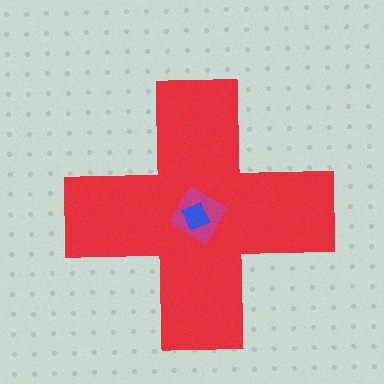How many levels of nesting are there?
3.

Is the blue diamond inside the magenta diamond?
Yes.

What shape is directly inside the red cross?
The magenta diamond.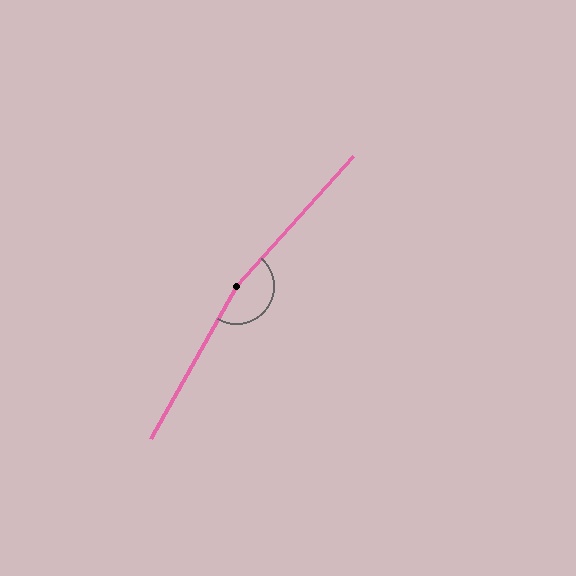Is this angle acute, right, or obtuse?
It is obtuse.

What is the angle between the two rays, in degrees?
Approximately 167 degrees.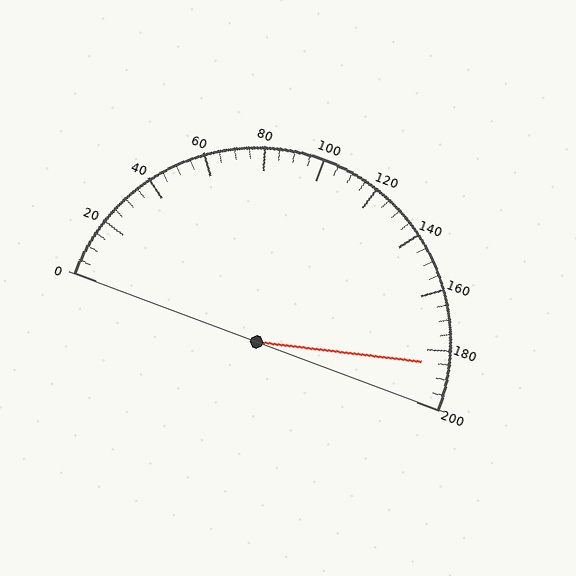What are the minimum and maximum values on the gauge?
The gauge ranges from 0 to 200.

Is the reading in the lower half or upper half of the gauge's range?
The reading is in the upper half of the range (0 to 200).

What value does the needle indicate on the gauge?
The needle indicates approximately 185.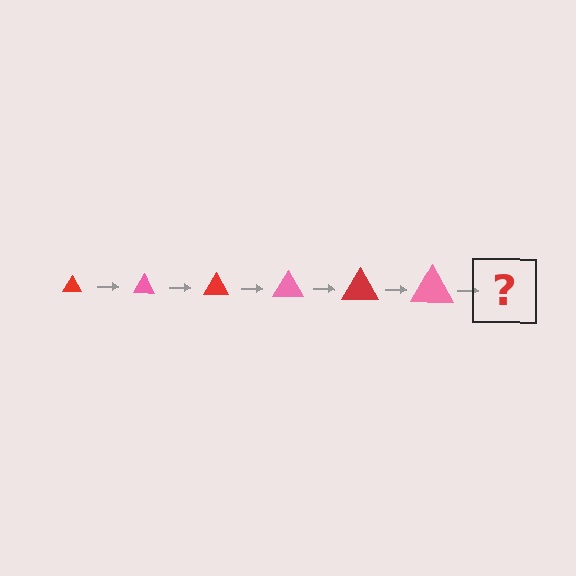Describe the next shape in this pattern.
It should be a red triangle, larger than the previous one.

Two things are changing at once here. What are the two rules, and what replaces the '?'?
The two rules are that the triangle grows larger each step and the color cycles through red and pink. The '?' should be a red triangle, larger than the previous one.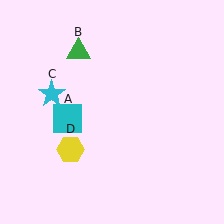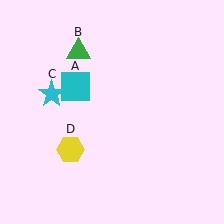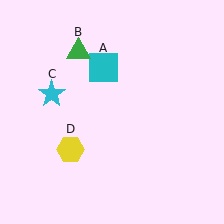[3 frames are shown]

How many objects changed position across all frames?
1 object changed position: cyan square (object A).